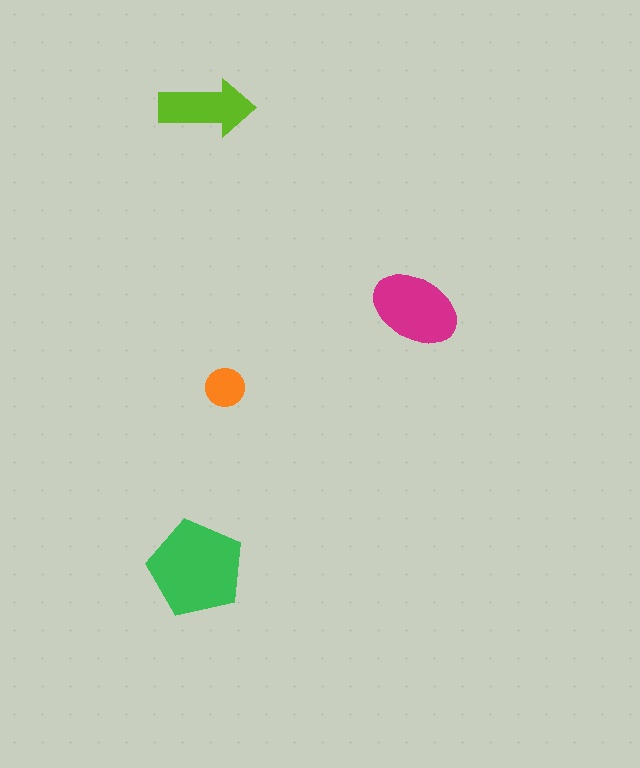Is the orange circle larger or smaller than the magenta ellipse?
Smaller.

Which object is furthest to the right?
The magenta ellipse is rightmost.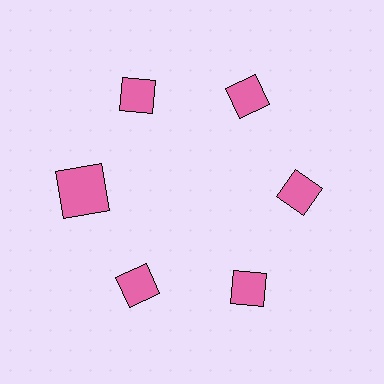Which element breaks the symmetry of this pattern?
The pink square at roughly the 9 o'clock position breaks the symmetry. All other shapes are pink diamonds.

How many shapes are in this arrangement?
There are 6 shapes arranged in a ring pattern.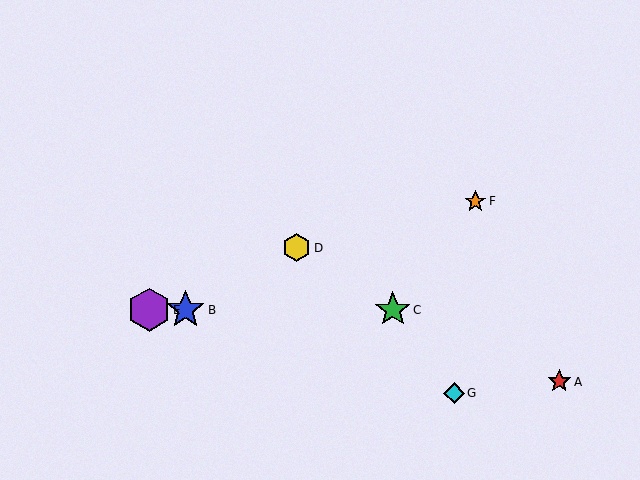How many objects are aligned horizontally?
3 objects (B, C, E) are aligned horizontally.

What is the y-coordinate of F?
Object F is at y≈201.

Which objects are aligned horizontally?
Objects B, C, E are aligned horizontally.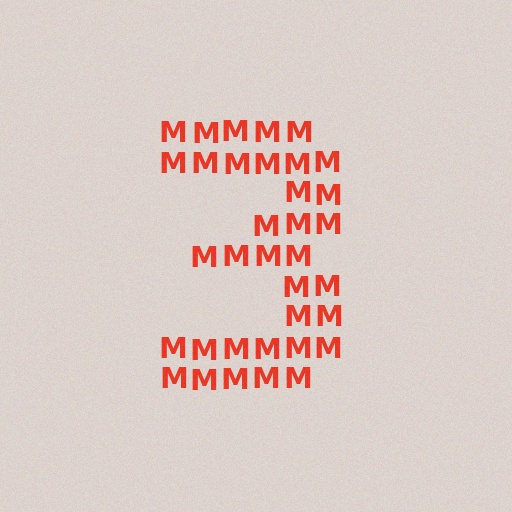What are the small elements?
The small elements are letter M's.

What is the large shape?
The large shape is the digit 3.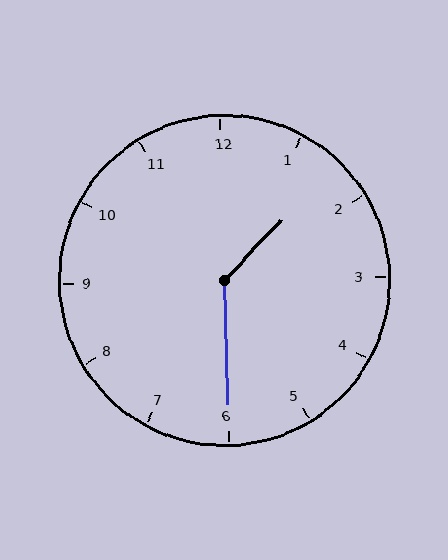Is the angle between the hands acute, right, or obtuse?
It is obtuse.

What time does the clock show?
1:30.